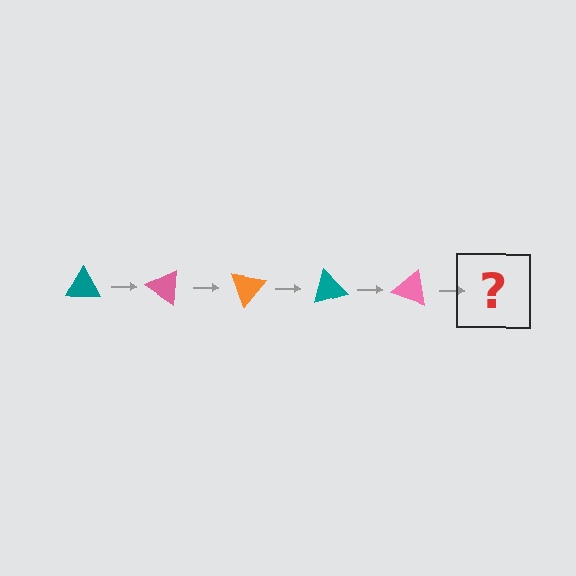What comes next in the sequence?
The next element should be an orange triangle, rotated 175 degrees from the start.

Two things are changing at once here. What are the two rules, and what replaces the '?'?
The two rules are that it rotates 35 degrees each step and the color cycles through teal, pink, and orange. The '?' should be an orange triangle, rotated 175 degrees from the start.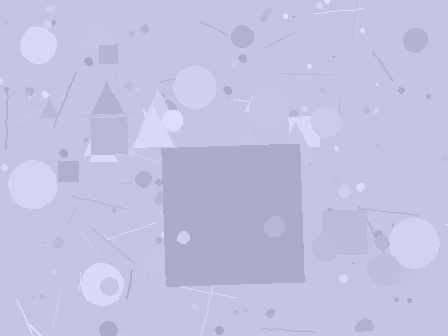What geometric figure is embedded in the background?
A square is embedded in the background.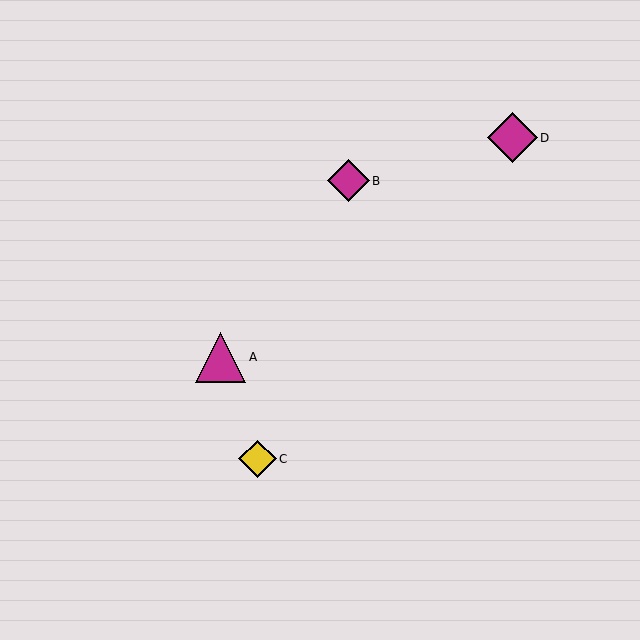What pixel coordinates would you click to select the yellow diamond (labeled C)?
Click at (257, 459) to select the yellow diamond C.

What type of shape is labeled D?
Shape D is a magenta diamond.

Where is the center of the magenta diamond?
The center of the magenta diamond is at (512, 138).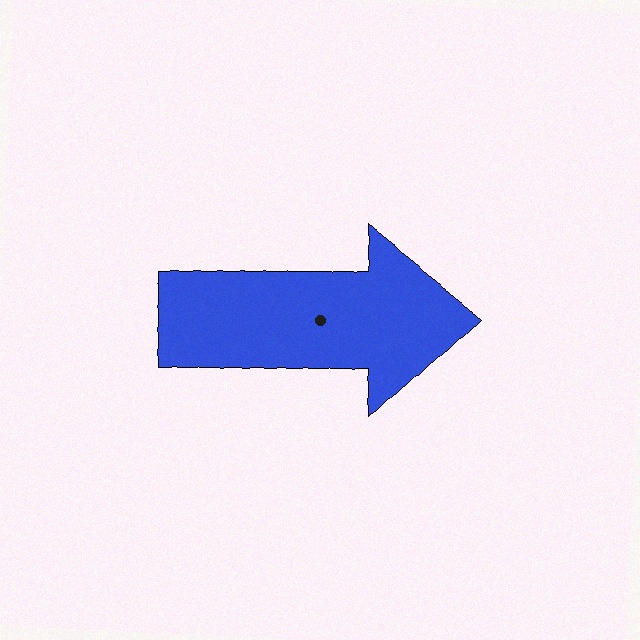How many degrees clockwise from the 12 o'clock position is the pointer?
Approximately 88 degrees.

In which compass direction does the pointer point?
East.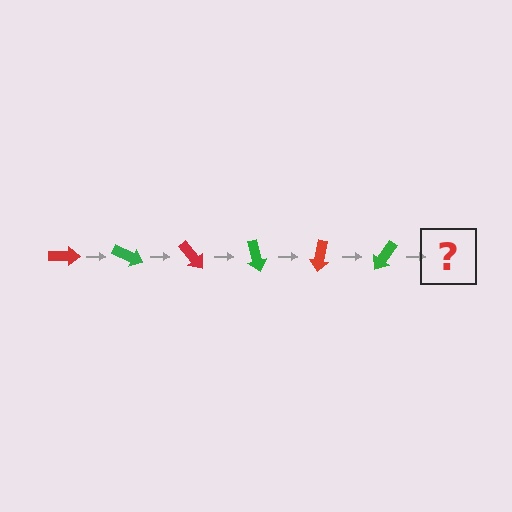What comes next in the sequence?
The next element should be a red arrow, rotated 150 degrees from the start.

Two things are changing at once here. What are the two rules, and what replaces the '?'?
The two rules are that it rotates 25 degrees each step and the color cycles through red and green. The '?' should be a red arrow, rotated 150 degrees from the start.